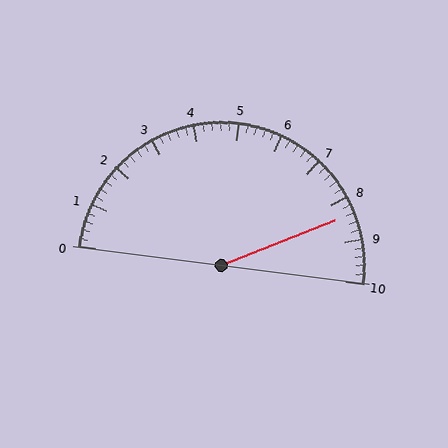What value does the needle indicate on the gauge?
The needle indicates approximately 8.4.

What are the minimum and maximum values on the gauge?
The gauge ranges from 0 to 10.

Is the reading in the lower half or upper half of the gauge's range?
The reading is in the upper half of the range (0 to 10).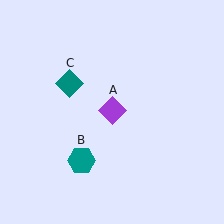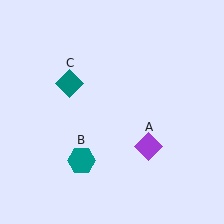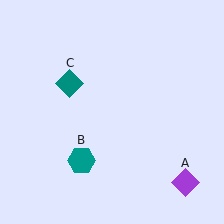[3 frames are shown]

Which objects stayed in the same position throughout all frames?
Teal hexagon (object B) and teal diamond (object C) remained stationary.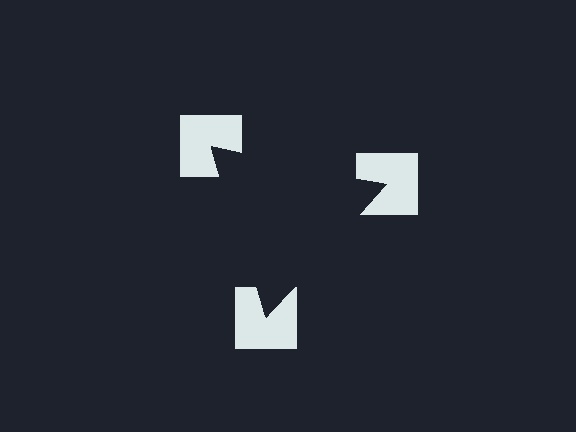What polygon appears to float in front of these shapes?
An illusory triangle — its edges are inferred from the aligned wedge cuts in the notched squares, not physically drawn.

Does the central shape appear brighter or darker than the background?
It typically appears slightly darker than the background, even though no actual brightness change is drawn.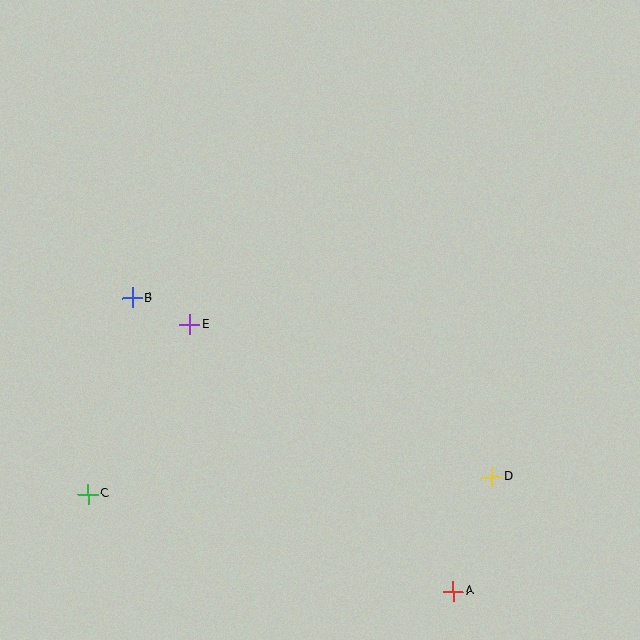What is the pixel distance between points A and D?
The distance between A and D is 121 pixels.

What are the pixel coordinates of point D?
Point D is at (492, 477).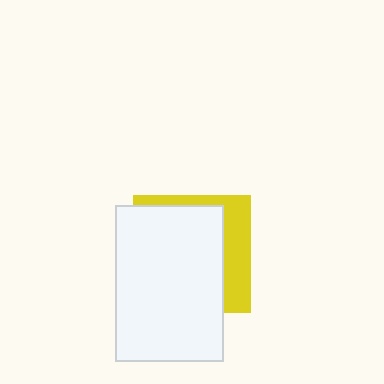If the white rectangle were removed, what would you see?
You would see the complete yellow square.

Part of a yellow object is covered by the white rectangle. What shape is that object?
It is a square.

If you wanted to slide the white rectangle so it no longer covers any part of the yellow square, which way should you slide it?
Slide it left — that is the most direct way to separate the two shapes.